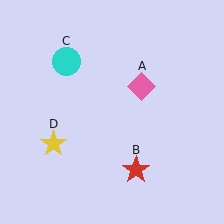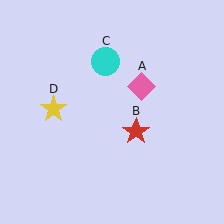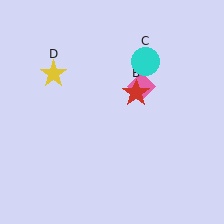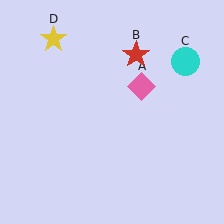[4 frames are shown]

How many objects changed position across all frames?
3 objects changed position: red star (object B), cyan circle (object C), yellow star (object D).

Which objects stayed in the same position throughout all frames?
Pink diamond (object A) remained stationary.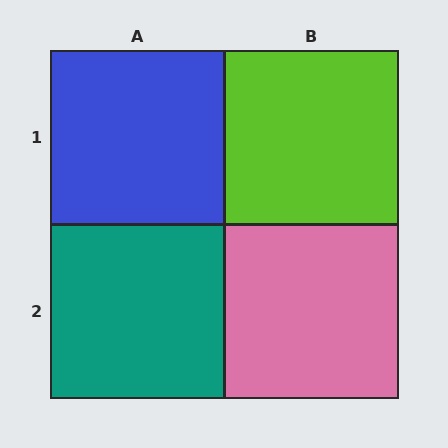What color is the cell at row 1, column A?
Blue.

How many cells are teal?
1 cell is teal.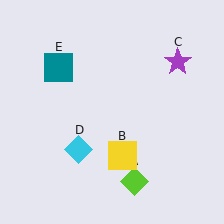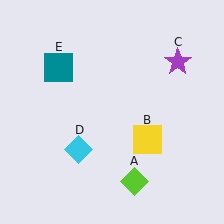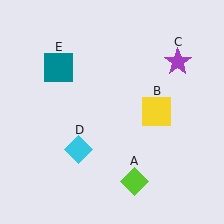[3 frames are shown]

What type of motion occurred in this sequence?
The yellow square (object B) rotated counterclockwise around the center of the scene.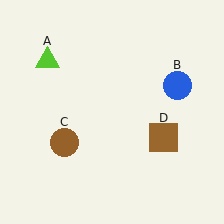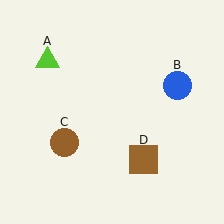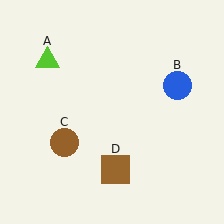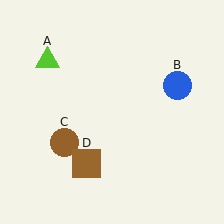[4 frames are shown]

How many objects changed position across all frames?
1 object changed position: brown square (object D).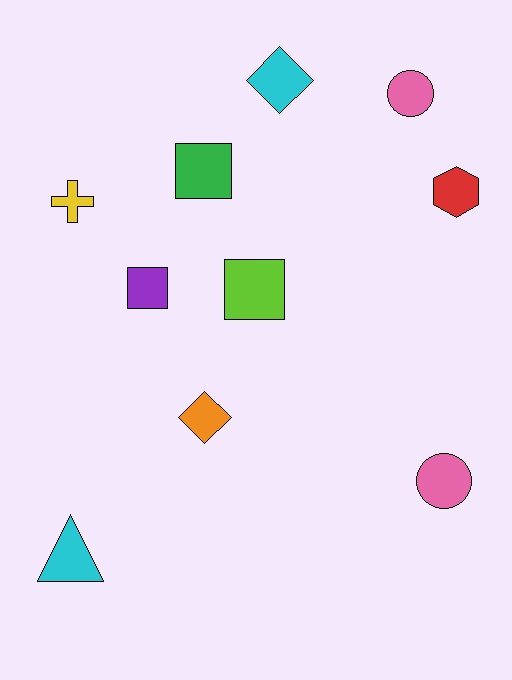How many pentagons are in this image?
There are no pentagons.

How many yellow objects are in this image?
There is 1 yellow object.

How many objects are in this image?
There are 10 objects.